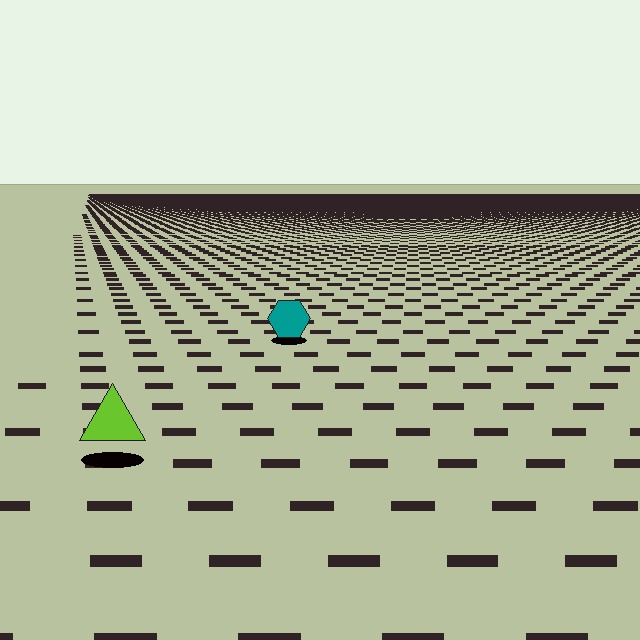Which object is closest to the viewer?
The lime triangle is closest. The texture marks near it are larger and more spread out.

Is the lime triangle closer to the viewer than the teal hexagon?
Yes. The lime triangle is closer — you can tell from the texture gradient: the ground texture is coarser near it.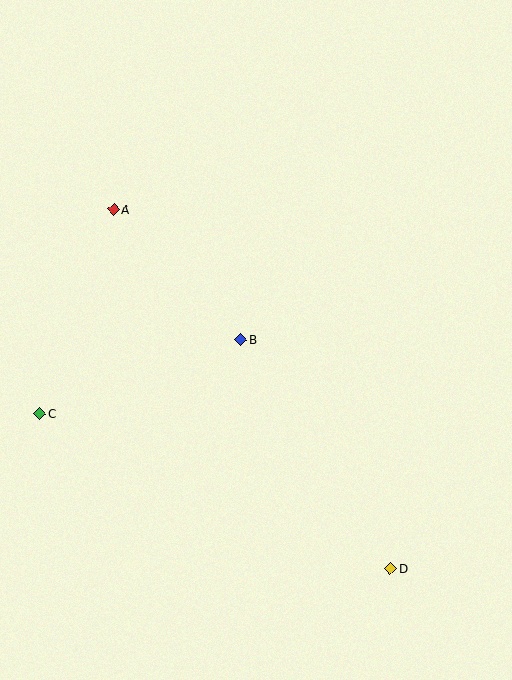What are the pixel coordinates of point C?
Point C is at (40, 413).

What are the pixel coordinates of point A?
Point A is at (113, 210).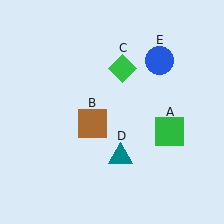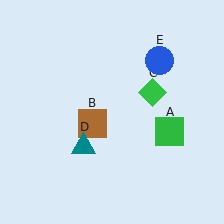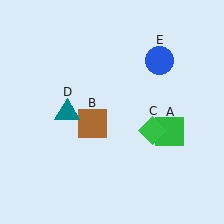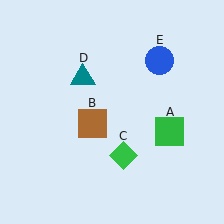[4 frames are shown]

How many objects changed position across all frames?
2 objects changed position: green diamond (object C), teal triangle (object D).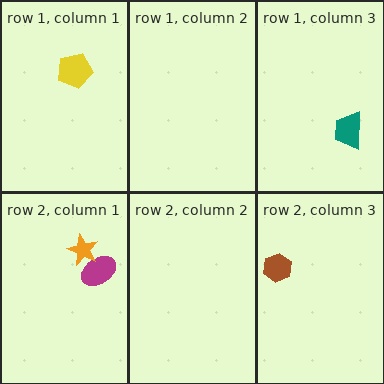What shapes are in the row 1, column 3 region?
The teal trapezoid.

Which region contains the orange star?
The row 2, column 1 region.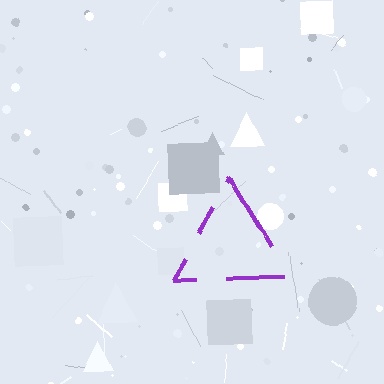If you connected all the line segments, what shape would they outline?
They would outline a triangle.